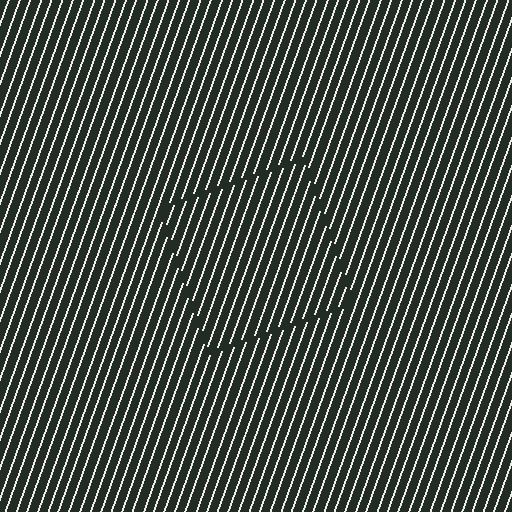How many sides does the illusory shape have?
4 sides — the line-ends trace a square.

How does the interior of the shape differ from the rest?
The interior of the shape contains the same grating, shifted by half a period — the contour is defined by the phase discontinuity where line-ends from the inner and outer gratings abut.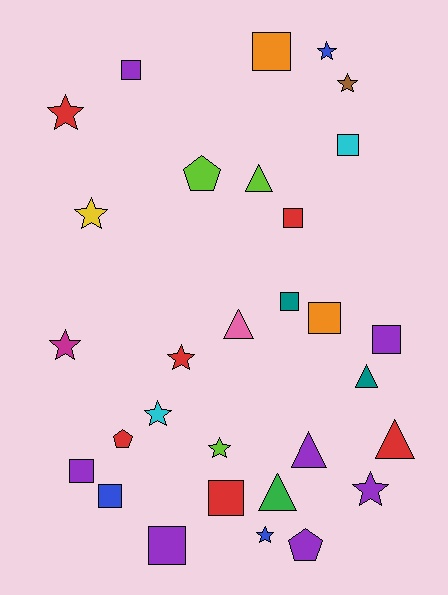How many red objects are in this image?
There are 6 red objects.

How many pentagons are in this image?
There are 3 pentagons.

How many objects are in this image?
There are 30 objects.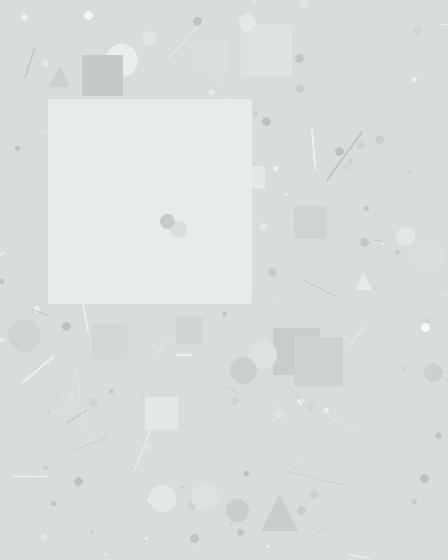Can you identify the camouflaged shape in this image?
The camouflaged shape is a square.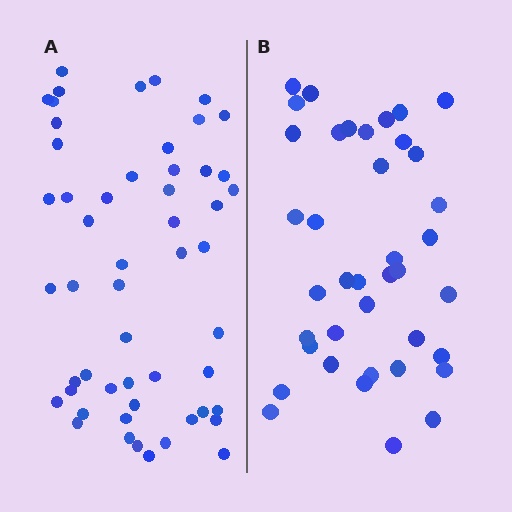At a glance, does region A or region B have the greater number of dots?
Region A (the left region) has more dots.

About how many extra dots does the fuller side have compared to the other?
Region A has approximately 15 more dots than region B.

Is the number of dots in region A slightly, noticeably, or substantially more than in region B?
Region A has noticeably more, but not dramatically so. The ratio is roughly 1.4 to 1.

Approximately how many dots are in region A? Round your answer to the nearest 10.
About 50 dots. (The exact count is 53, which rounds to 50.)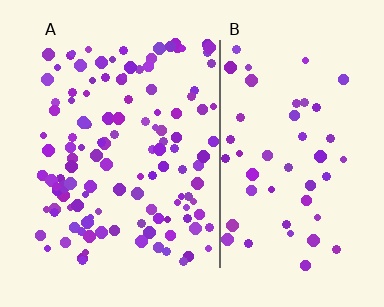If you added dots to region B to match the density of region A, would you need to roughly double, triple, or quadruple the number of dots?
Approximately triple.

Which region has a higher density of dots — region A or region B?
A (the left).